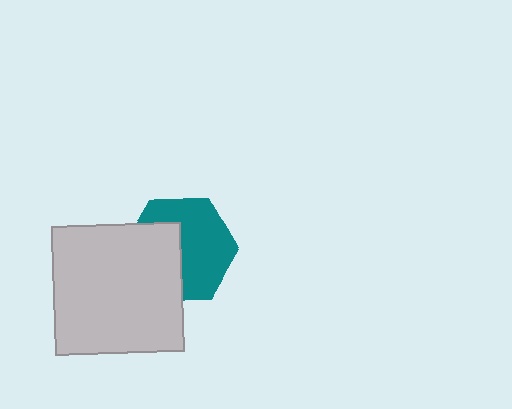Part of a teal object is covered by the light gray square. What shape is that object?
It is a hexagon.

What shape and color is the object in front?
The object in front is a light gray square.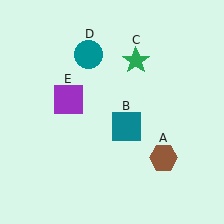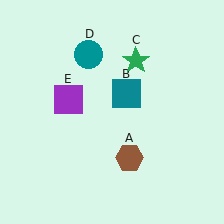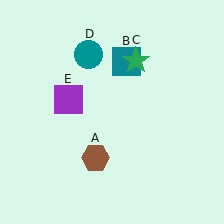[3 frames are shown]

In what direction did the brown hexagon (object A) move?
The brown hexagon (object A) moved left.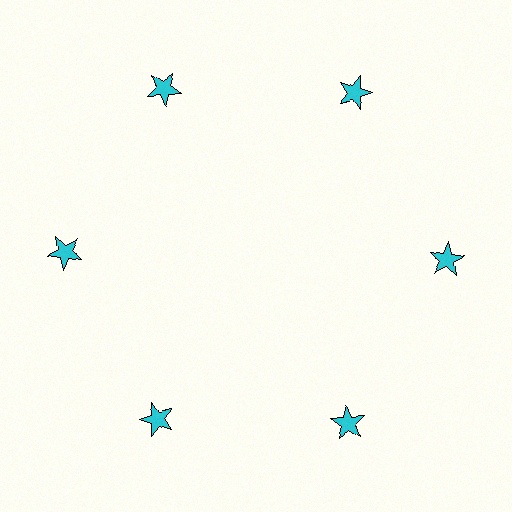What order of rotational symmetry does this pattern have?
This pattern has 6-fold rotational symmetry.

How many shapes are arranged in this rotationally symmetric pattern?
There are 6 shapes, arranged in 6 groups of 1.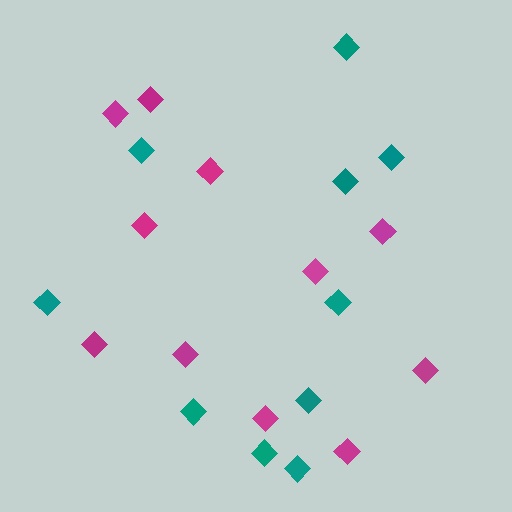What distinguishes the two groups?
There are 2 groups: one group of magenta diamonds (11) and one group of teal diamonds (10).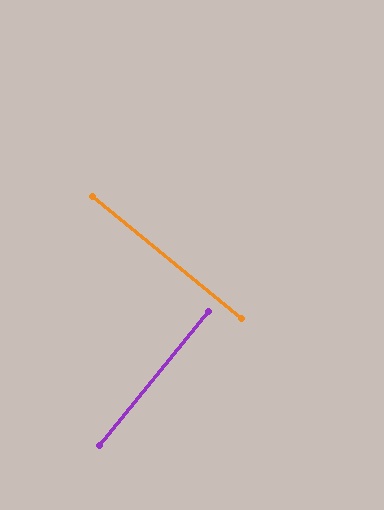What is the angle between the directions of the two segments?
Approximately 90 degrees.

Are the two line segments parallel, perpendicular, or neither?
Perpendicular — they meet at approximately 90°.